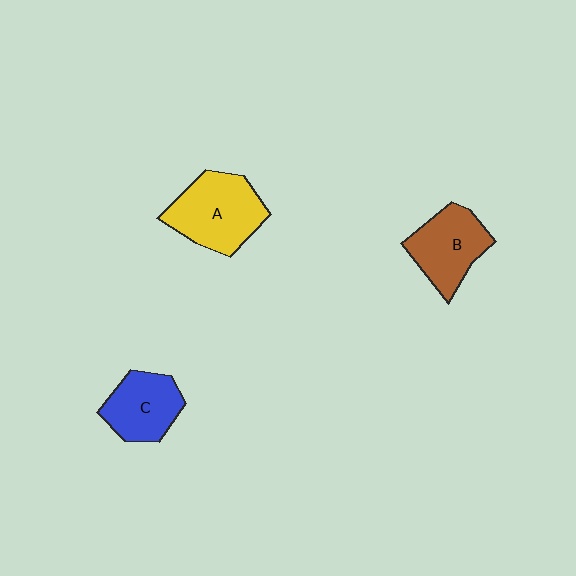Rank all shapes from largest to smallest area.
From largest to smallest: A (yellow), B (brown), C (blue).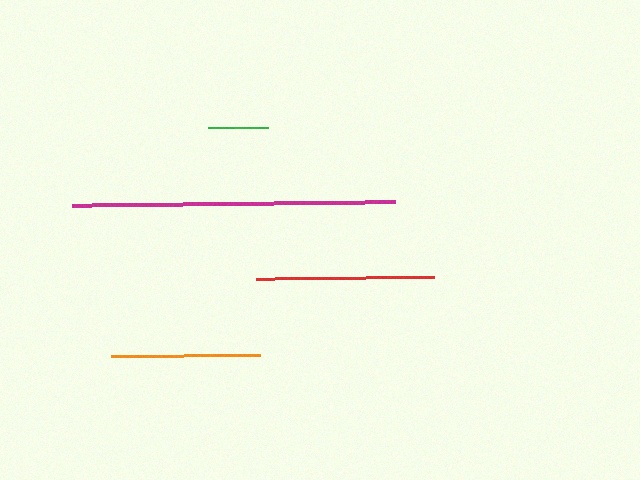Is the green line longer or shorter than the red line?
The red line is longer than the green line.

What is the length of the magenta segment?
The magenta segment is approximately 322 pixels long.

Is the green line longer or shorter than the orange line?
The orange line is longer than the green line.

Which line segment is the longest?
The magenta line is the longest at approximately 322 pixels.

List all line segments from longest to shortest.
From longest to shortest: magenta, red, orange, green.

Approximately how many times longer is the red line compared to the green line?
The red line is approximately 3.0 times the length of the green line.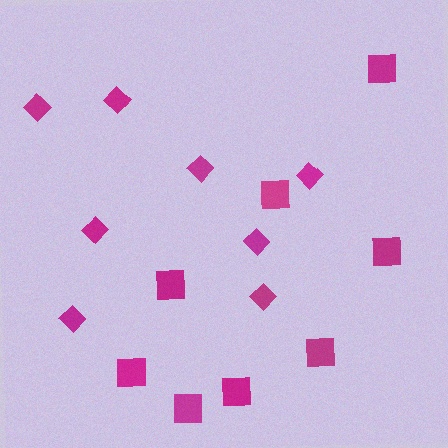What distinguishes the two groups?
There are 2 groups: one group of squares (8) and one group of diamonds (8).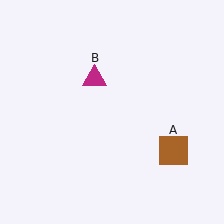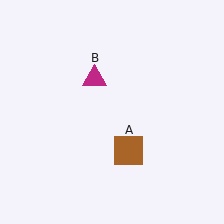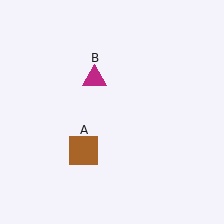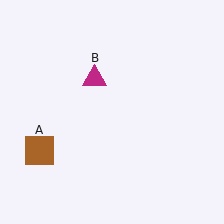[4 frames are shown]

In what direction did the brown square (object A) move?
The brown square (object A) moved left.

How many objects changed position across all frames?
1 object changed position: brown square (object A).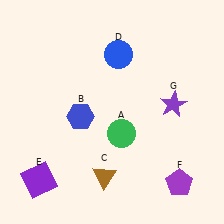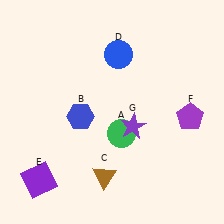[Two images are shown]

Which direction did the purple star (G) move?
The purple star (G) moved left.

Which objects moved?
The objects that moved are: the purple pentagon (F), the purple star (G).